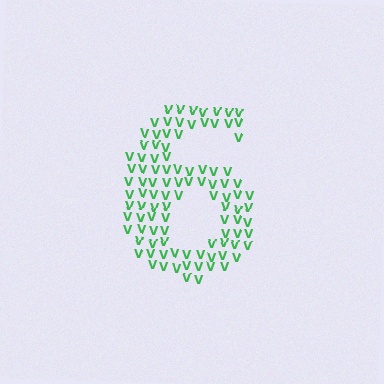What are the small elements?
The small elements are letter V's.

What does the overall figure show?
The overall figure shows the digit 6.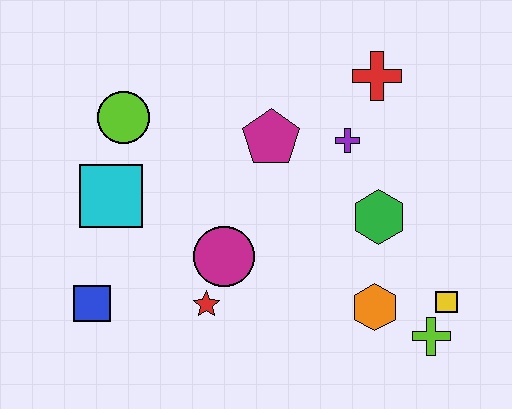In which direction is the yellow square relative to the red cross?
The yellow square is below the red cross.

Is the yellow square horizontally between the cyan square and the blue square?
No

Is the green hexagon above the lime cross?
Yes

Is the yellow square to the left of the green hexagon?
No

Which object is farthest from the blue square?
The red cross is farthest from the blue square.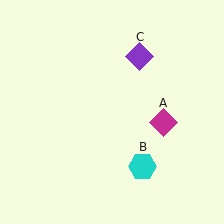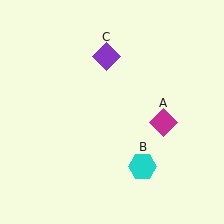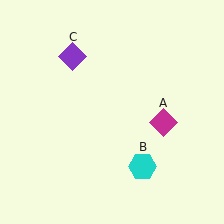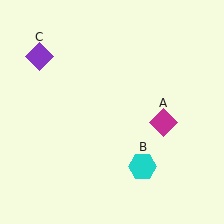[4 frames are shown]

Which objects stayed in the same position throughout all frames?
Magenta diamond (object A) and cyan hexagon (object B) remained stationary.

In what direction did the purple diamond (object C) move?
The purple diamond (object C) moved left.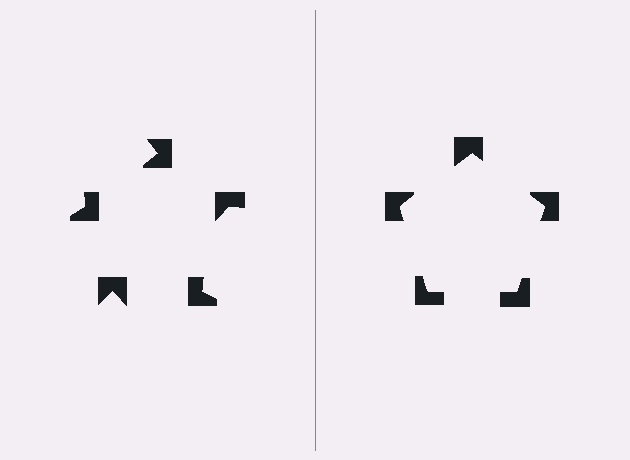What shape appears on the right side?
An illusory pentagon.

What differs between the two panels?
The notched squares are positioned identically on both sides; only the wedge orientations differ. On the right they align to a pentagon; on the left they are misaligned.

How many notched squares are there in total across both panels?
10 — 5 on each side.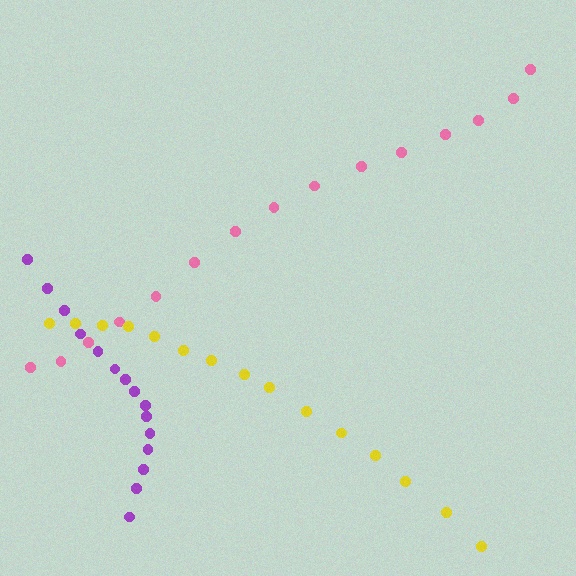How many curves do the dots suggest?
There are 3 distinct paths.